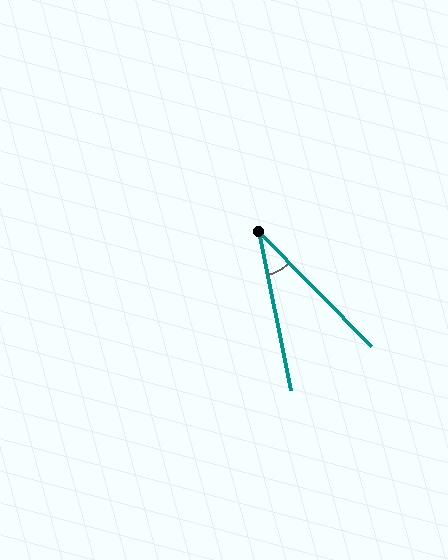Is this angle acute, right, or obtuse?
It is acute.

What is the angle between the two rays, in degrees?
Approximately 33 degrees.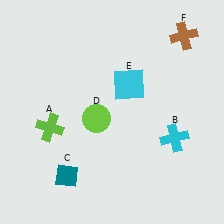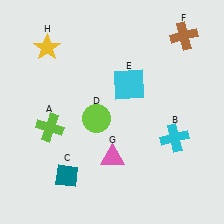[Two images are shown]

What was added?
A pink triangle (G), a yellow star (H) were added in Image 2.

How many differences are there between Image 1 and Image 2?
There are 2 differences between the two images.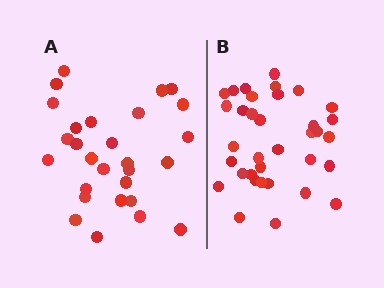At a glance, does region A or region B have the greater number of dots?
Region B (the right region) has more dots.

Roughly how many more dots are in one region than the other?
Region B has roughly 8 or so more dots than region A.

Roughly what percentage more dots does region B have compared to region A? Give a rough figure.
About 25% more.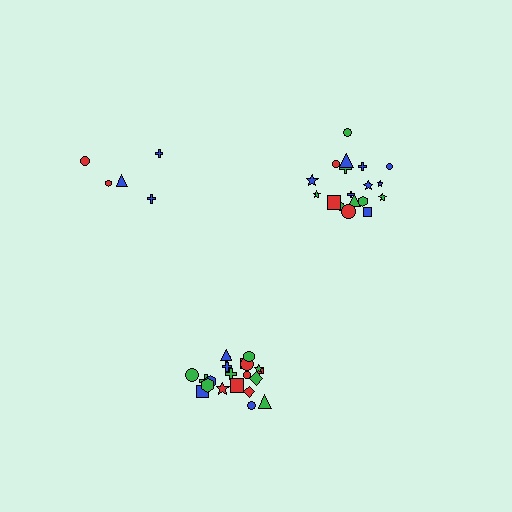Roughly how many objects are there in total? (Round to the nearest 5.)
Roughly 45 objects in total.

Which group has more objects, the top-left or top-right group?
The top-right group.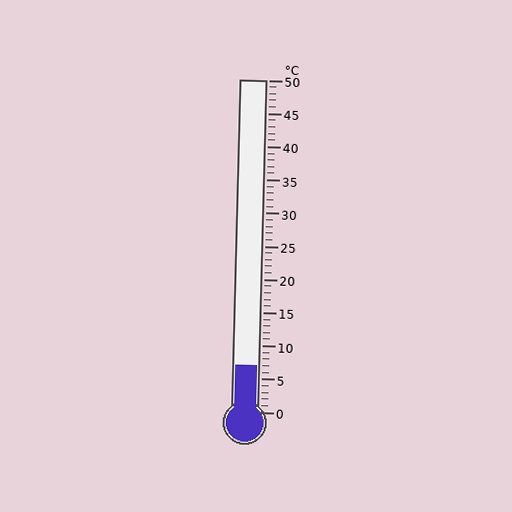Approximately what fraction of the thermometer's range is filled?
The thermometer is filled to approximately 15% of its range.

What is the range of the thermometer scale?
The thermometer scale ranges from 0°C to 50°C.